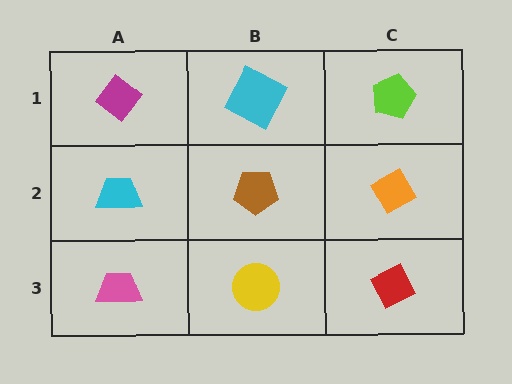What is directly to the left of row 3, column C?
A yellow circle.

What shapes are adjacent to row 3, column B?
A brown pentagon (row 2, column B), a pink trapezoid (row 3, column A), a red diamond (row 3, column C).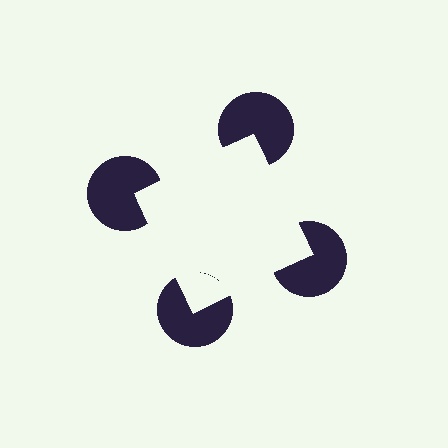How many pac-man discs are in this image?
There are 4 — one at each vertex of the illusory square.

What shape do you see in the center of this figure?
An illusory square — its edges are inferred from the aligned wedge cuts in the pac-man discs, not physically drawn.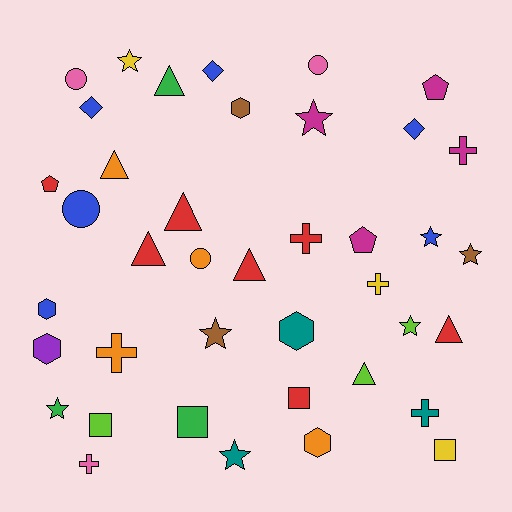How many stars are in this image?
There are 8 stars.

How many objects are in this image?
There are 40 objects.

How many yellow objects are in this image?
There are 3 yellow objects.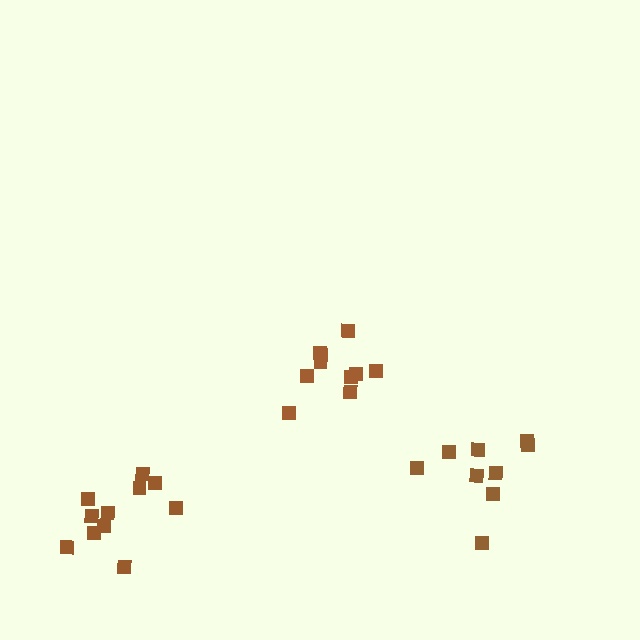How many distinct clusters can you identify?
There are 3 distinct clusters.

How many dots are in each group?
Group 1: 10 dots, Group 2: 9 dots, Group 3: 11 dots (30 total).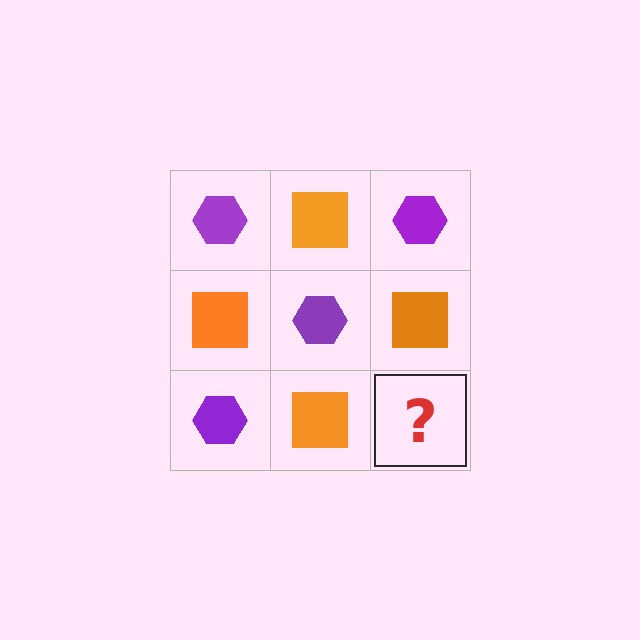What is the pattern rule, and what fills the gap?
The rule is that it alternates purple hexagon and orange square in a checkerboard pattern. The gap should be filled with a purple hexagon.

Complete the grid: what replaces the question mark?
The question mark should be replaced with a purple hexagon.